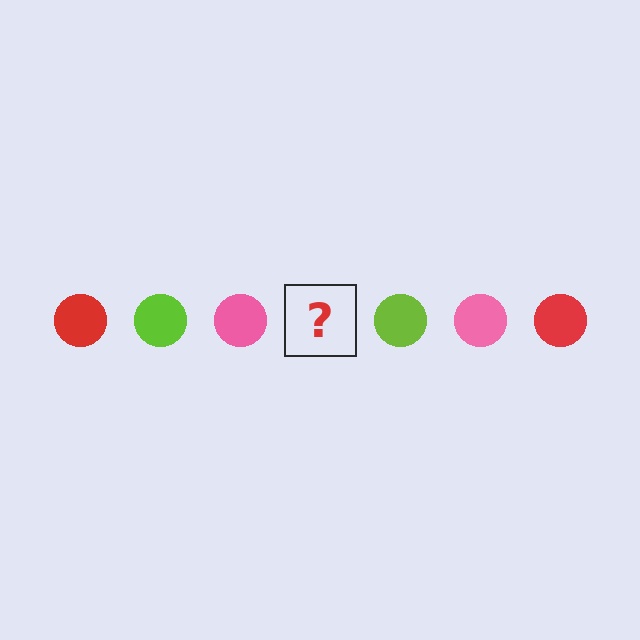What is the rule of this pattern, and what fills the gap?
The rule is that the pattern cycles through red, lime, pink circles. The gap should be filled with a red circle.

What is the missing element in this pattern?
The missing element is a red circle.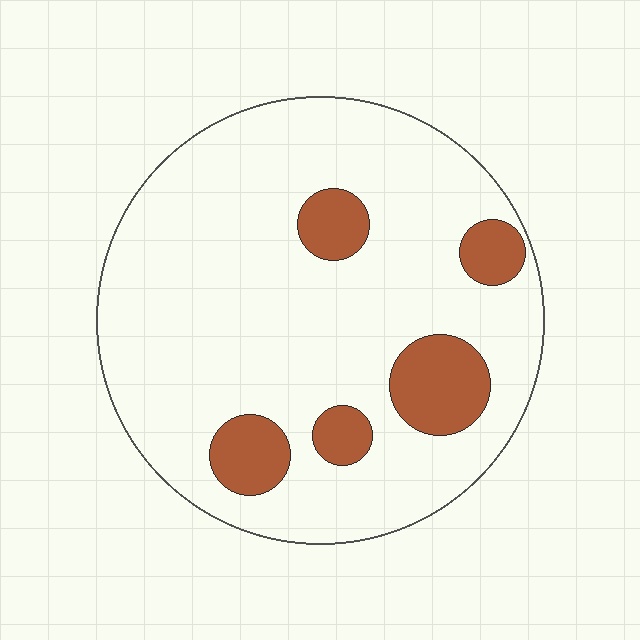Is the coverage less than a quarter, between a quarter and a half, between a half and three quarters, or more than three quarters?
Less than a quarter.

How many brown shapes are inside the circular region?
5.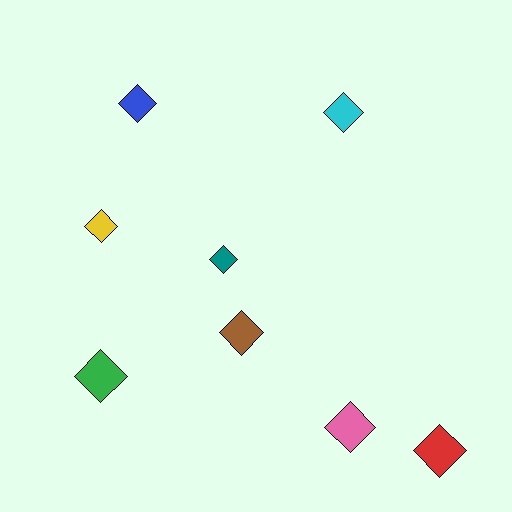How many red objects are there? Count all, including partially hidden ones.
There is 1 red object.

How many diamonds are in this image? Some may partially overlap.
There are 8 diamonds.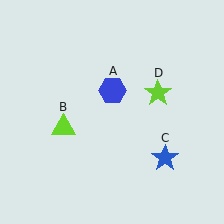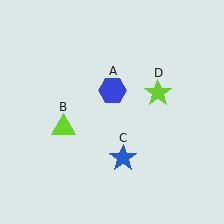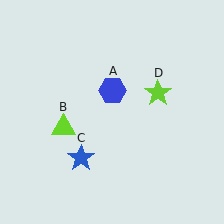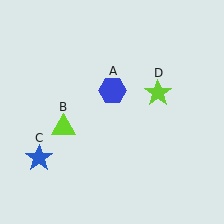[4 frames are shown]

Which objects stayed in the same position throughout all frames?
Blue hexagon (object A) and lime triangle (object B) and lime star (object D) remained stationary.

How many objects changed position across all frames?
1 object changed position: blue star (object C).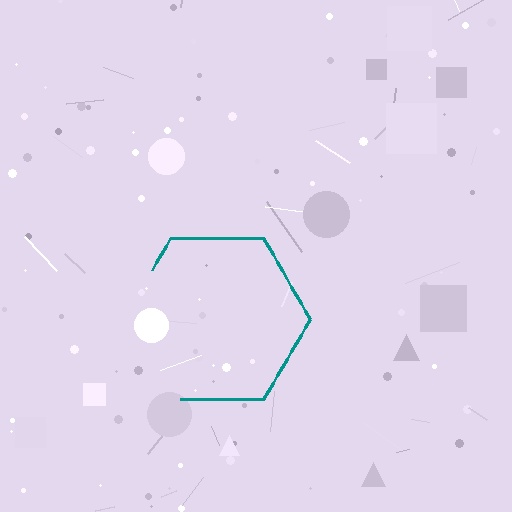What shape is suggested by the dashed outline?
The dashed outline suggests a hexagon.